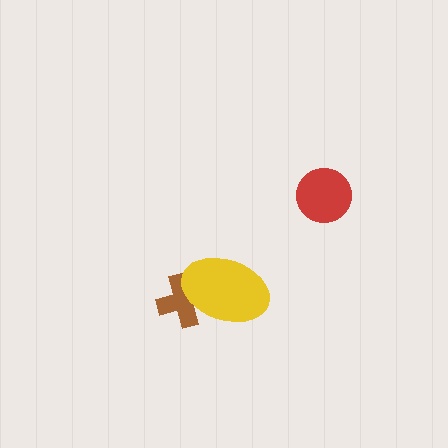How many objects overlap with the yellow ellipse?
1 object overlaps with the yellow ellipse.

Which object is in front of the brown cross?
The yellow ellipse is in front of the brown cross.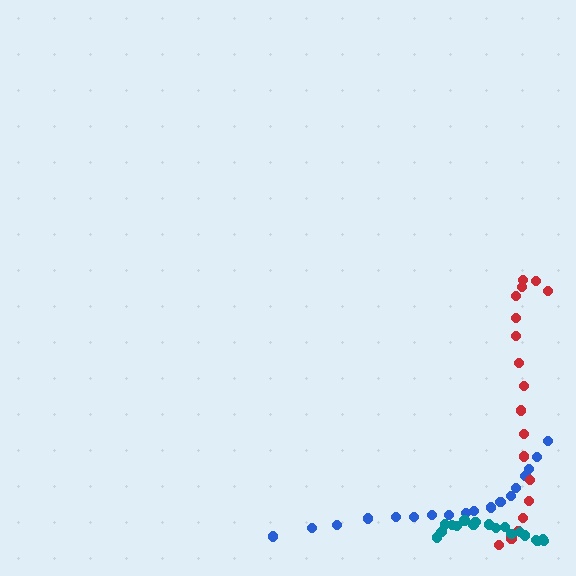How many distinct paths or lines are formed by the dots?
There are 3 distinct paths.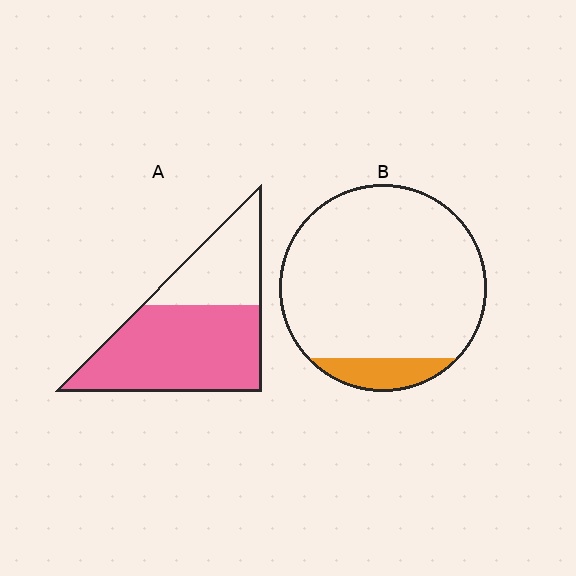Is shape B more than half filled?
No.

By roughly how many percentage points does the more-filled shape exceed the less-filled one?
By roughly 55 percentage points (A over B).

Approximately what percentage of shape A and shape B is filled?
A is approximately 65% and B is approximately 10%.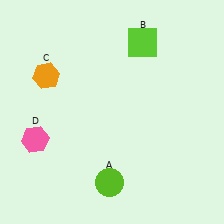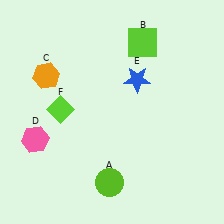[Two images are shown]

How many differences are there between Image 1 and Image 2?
There are 2 differences between the two images.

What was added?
A blue star (E), a lime diamond (F) were added in Image 2.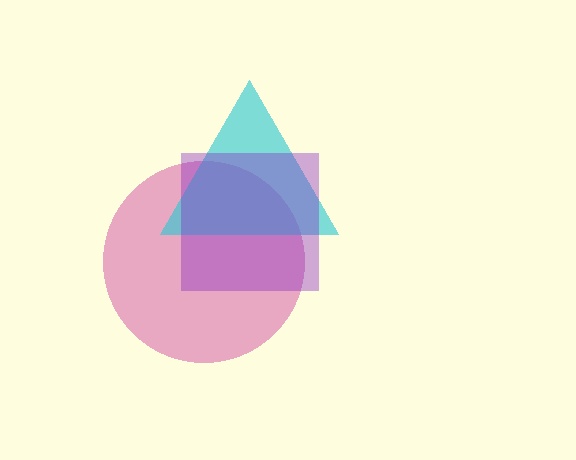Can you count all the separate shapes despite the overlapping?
Yes, there are 3 separate shapes.